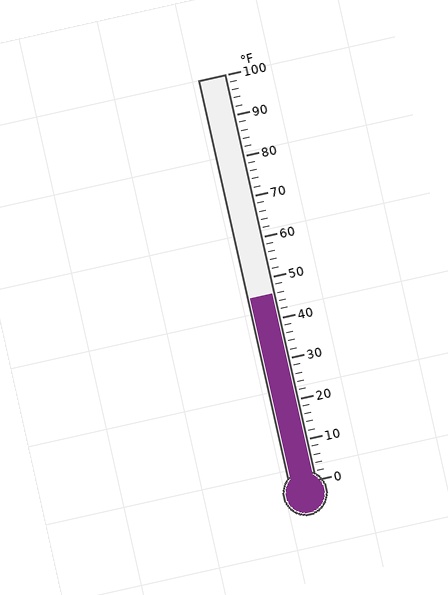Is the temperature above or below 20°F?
The temperature is above 20°F.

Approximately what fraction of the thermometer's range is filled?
The thermometer is filled to approximately 45% of its range.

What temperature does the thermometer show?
The thermometer shows approximately 46°F.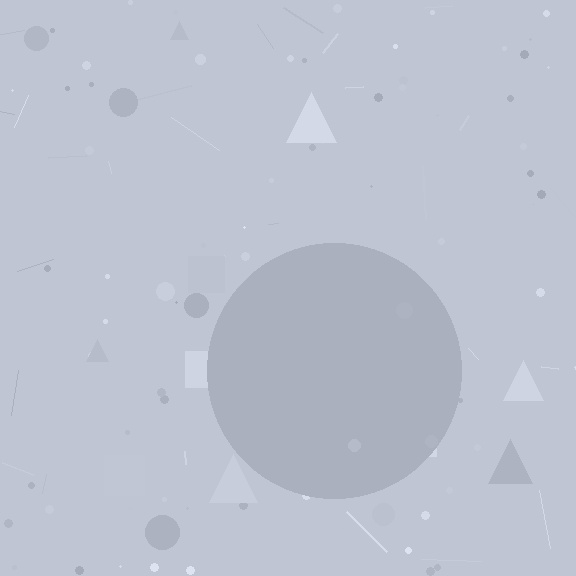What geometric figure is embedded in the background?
A circle is embedded in the background.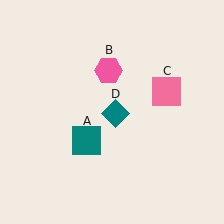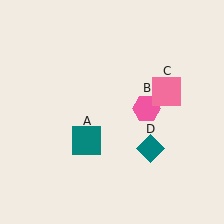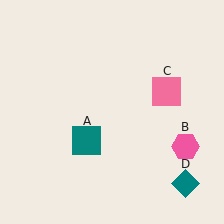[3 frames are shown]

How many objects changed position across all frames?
2 objects changed position: pink hexagon (object B), teal diamond (object D).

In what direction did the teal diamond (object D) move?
The teal diamond (object D) moved down and to the right.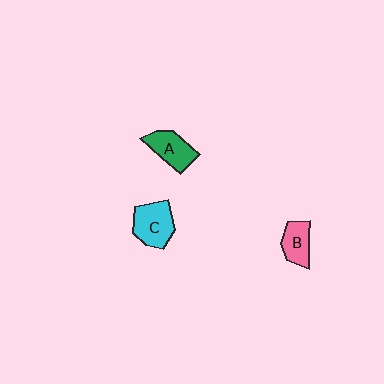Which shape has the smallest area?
Shape B (pink).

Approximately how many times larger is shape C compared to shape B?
Approximately 1.4 times.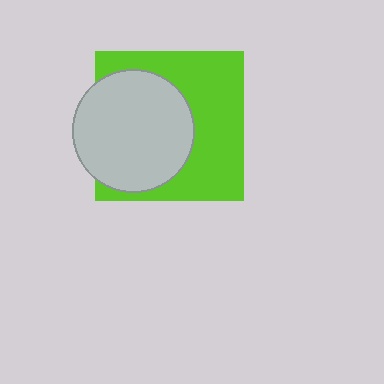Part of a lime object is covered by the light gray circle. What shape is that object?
It is a square.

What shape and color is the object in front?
The object in front is a light gray circle.